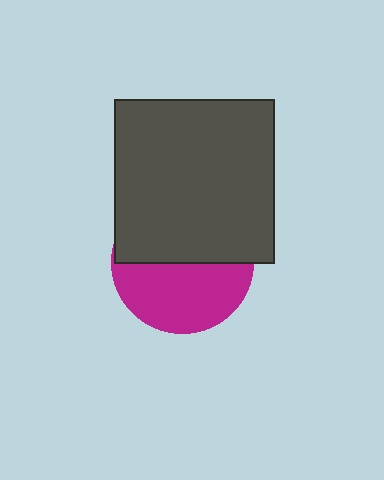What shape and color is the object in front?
The object in front is a dark gray rectangle.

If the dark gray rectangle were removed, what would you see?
You would see the complete magenta circle.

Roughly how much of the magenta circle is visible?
About half of it is visible (roughly 49%).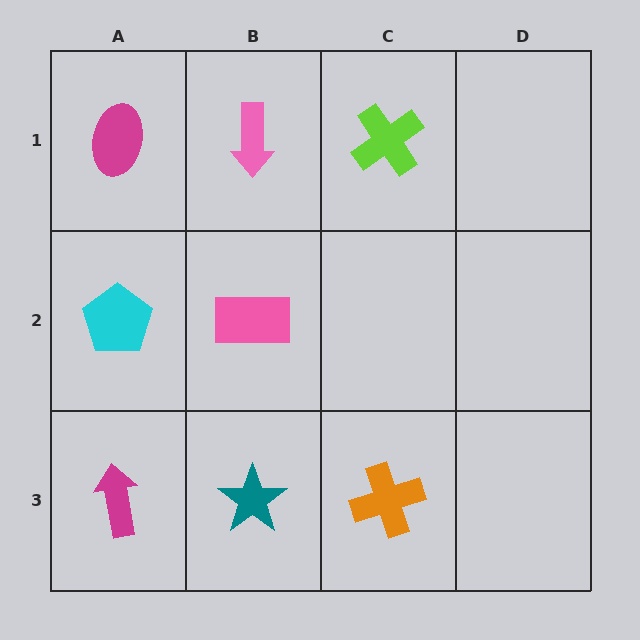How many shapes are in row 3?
3 shapes.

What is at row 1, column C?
A lime cross.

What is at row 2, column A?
A cyan pentagon.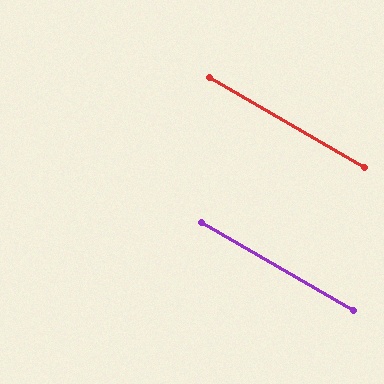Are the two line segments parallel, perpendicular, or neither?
Parallel — their directions differ by only 0.2°.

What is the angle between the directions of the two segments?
Approximately 0 degrees.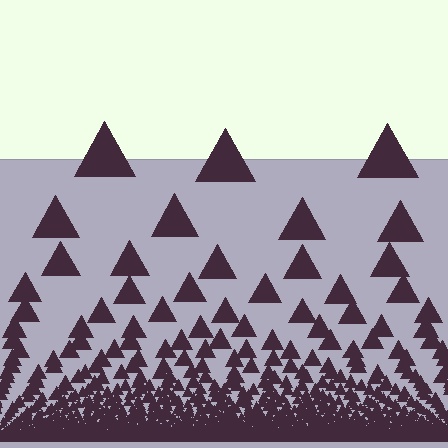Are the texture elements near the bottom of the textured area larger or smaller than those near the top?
Smaller. The gradient is inverted — elements near the bottom are smaller and denser.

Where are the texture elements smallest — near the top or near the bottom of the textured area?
Near the bottom.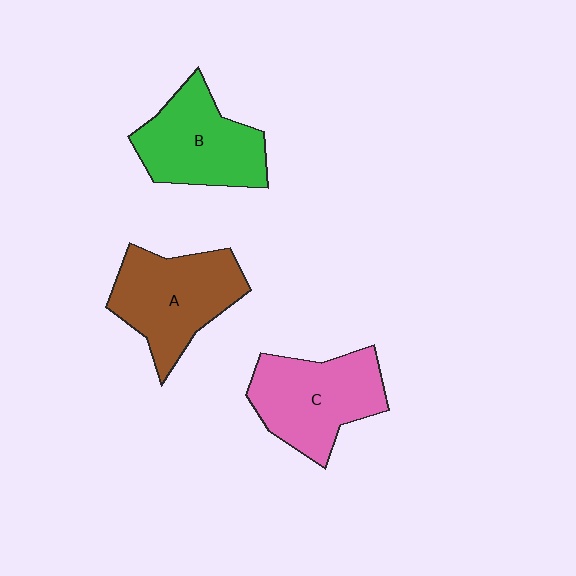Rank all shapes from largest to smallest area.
From largest to smallest: A (brown), C (pink), B (green).